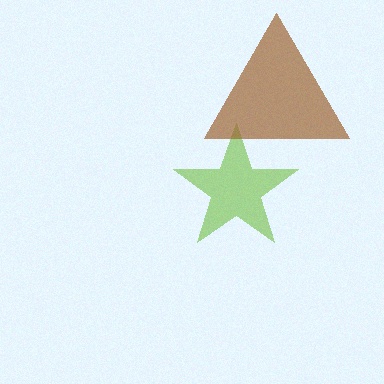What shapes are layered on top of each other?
The layered shapes are: a lime star, a brown triangle.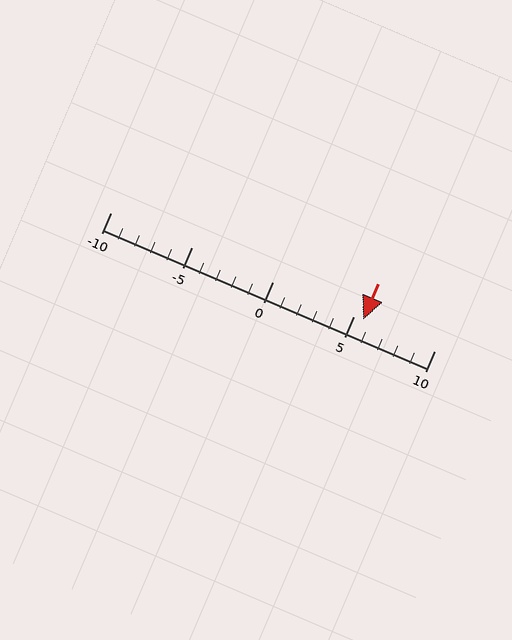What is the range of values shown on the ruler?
The ruler shows values from -10 to 10.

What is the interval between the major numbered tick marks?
The major tick marks are spaced 5 units apart.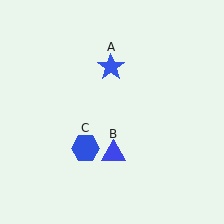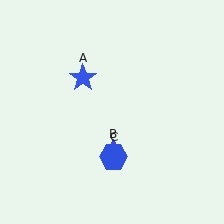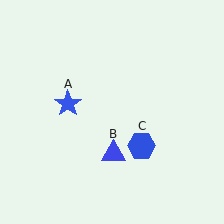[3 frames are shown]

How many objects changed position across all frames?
2 objects changed position: blue star (object A), blue hexagon (object C).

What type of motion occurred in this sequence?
The blue star (object A), blue hexagon (object C) rotated counterclockwise around the center of the scene.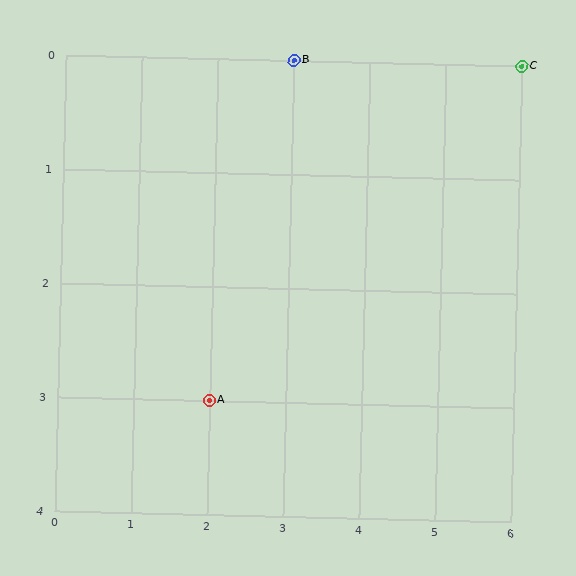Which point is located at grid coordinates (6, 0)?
Point C is at (6, 0).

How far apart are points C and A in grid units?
Points C and A are 4 columns and 3 rows apart (about 5.0 grid units diagonally).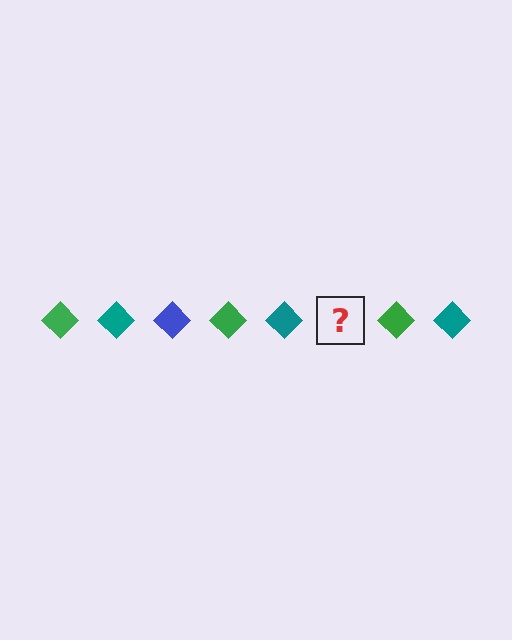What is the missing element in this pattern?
The missing element is a blue diamond.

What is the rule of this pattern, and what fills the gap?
The rule is that the pattern cycles through green, teal, blue diamonds. The gap should be filled with a blue diamond.